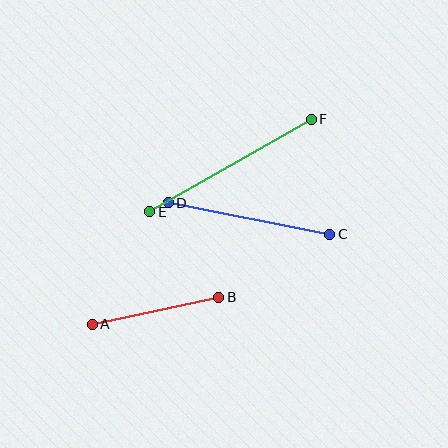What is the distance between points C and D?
The distance is approximately 164 pixels.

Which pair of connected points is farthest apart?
Points E and F are farthest apart.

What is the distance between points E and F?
The distance is approximately 186 pixels.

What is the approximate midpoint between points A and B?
The midpoint is at approximately (156, 311) pixels.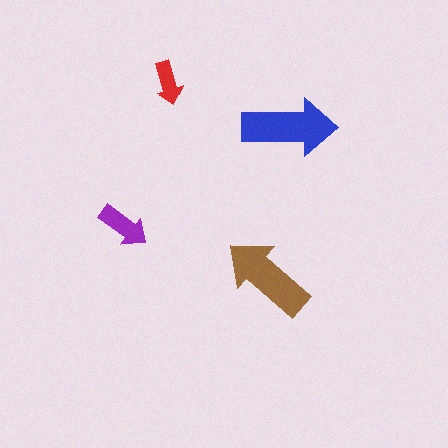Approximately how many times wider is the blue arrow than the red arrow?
About 2 times wider.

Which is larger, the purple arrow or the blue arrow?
The blue one.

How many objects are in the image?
There are 4 objects in the image.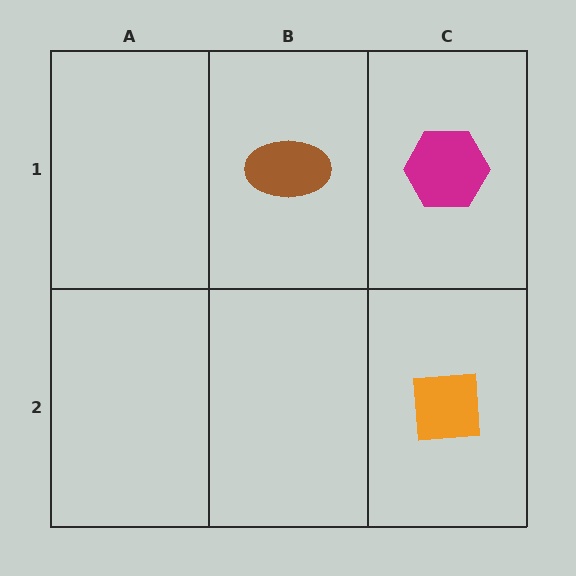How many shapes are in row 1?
2 shapes.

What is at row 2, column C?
An orange square.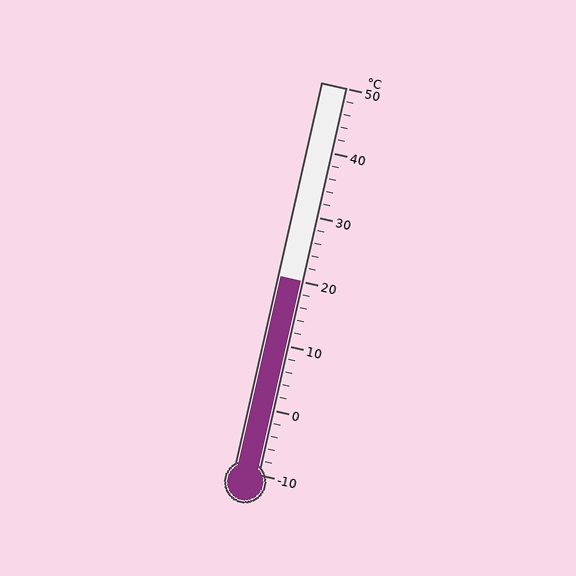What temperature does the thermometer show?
The thermometer shows approximately 20°C.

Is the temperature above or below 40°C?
The temperature is below 40°C.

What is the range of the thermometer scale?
The thermometer scale ranges from -10°C to 50°C.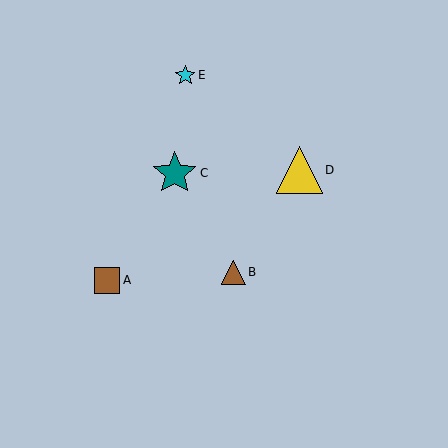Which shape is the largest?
The yellow triangle (labeled D) is the largest.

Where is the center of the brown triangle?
The center of the brown triangle is at (233, 272).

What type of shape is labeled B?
Shape B is a brown triangle.